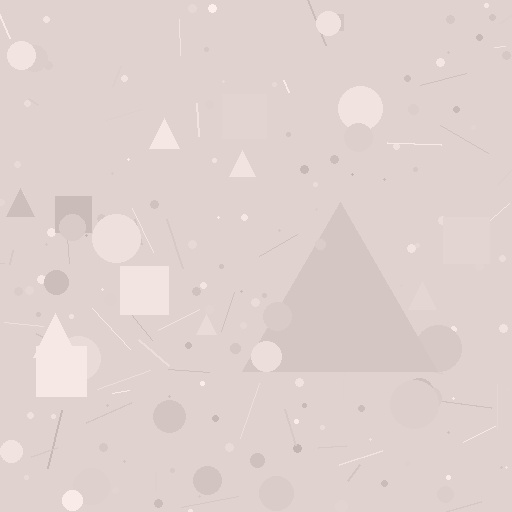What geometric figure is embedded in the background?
A triangle is embedded in the background.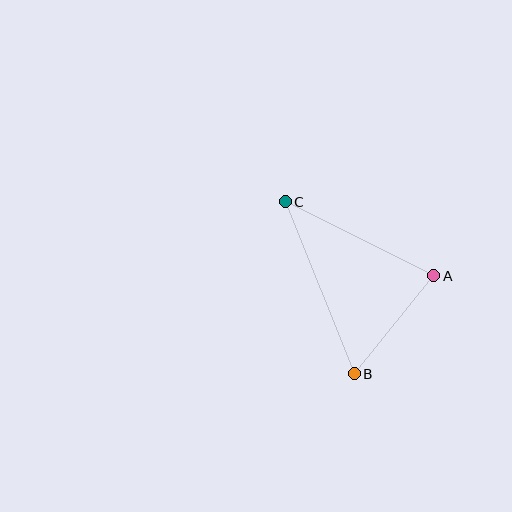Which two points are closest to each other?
Points A and B are closest to each other.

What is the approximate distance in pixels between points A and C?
The distance between A and C is approximately 166 pixels.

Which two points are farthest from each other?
Points B and C are farthest from each other.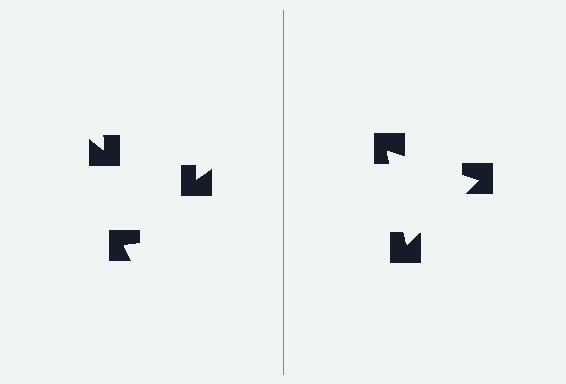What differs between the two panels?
The notched squares are positioned identically on both sides; only the wedge orientations differ. On the right they align to a triangle; on the left they are misaligned.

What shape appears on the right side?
An illusory triangle.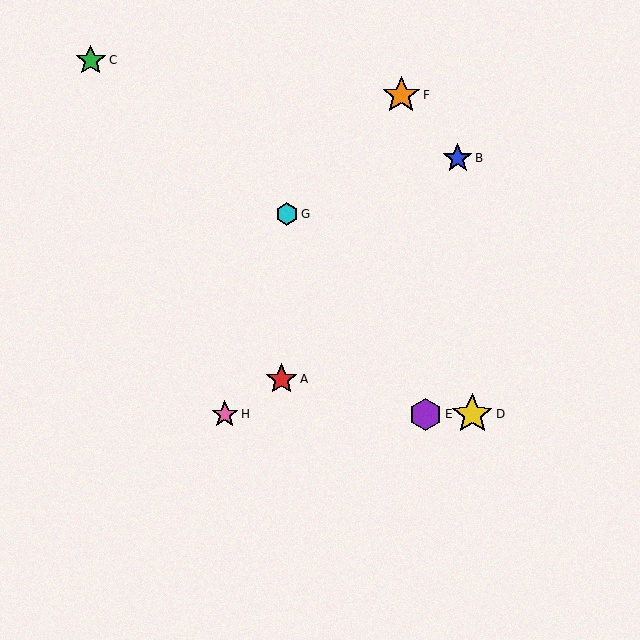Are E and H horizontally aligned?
Yes, both are at y≈414.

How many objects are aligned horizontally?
3 objects (D, E, H) are aligned horizontally.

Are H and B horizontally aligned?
No, H is at y≈414 and B is at y≈158.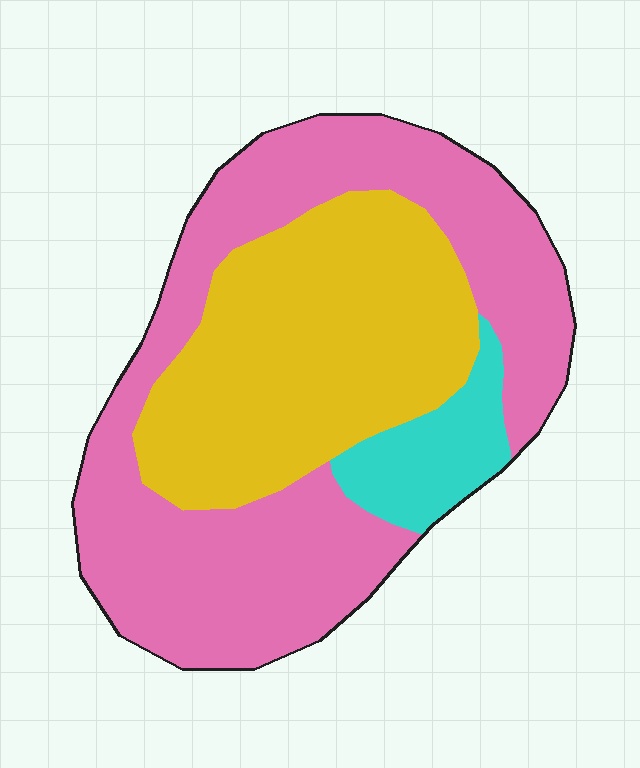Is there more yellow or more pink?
Pink.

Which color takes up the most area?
Pink, at roughly 55%.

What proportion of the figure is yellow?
Yellow takes up between a third and a half of the figure.